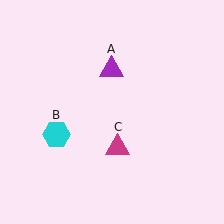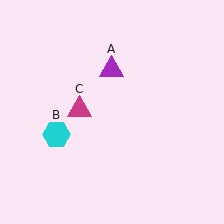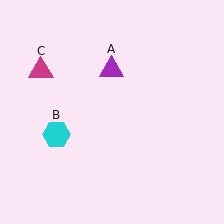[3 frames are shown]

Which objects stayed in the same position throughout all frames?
Purple triangle (object A) and cyan hexagon (object B) remained stationary.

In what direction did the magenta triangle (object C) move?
The magenta triangle (object C) moved up and to the left.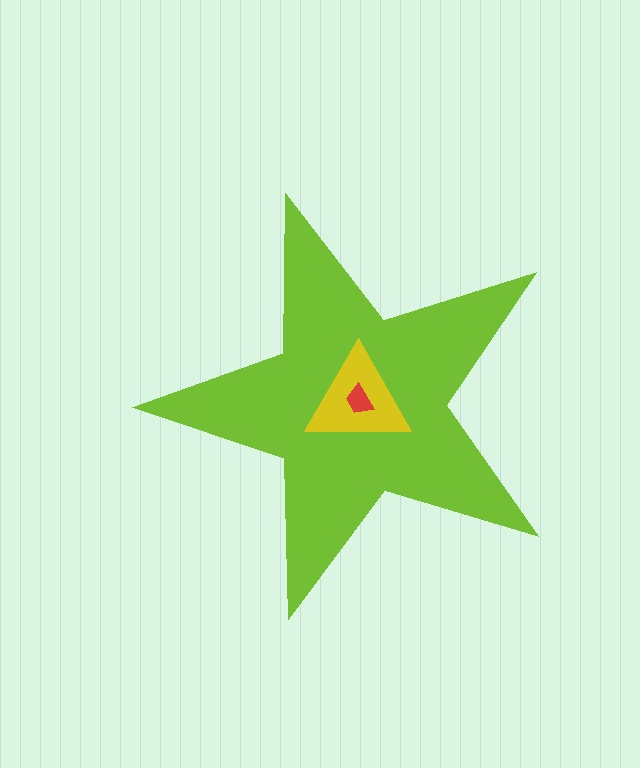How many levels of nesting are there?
3.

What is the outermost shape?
The lime star.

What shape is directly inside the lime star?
The yellow triangle.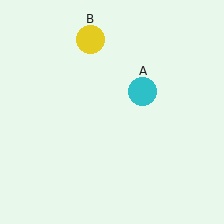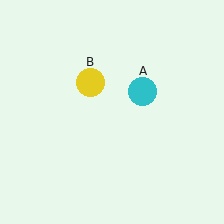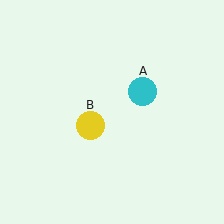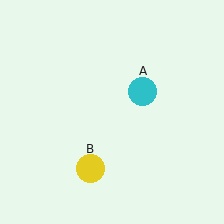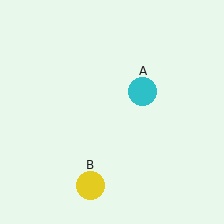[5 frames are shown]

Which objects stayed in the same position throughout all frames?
Cyan circle (object A) remained stationary.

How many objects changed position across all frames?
1 object changed position: yellow circle (object B).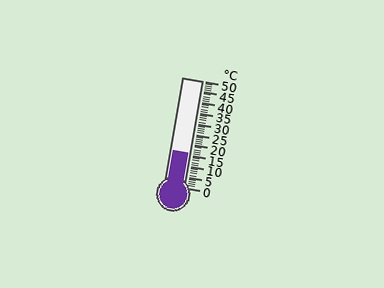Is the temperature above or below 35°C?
The temperature is below 35°C.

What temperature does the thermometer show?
The thermometer shows approximately 16°C.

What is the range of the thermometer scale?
The thermometer scale ranges from 0°C to 50°C.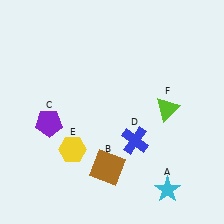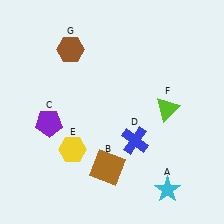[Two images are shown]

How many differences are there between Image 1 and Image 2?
There is 1 difference between the two images.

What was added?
A brown hexagon (G) was added in Image 2.